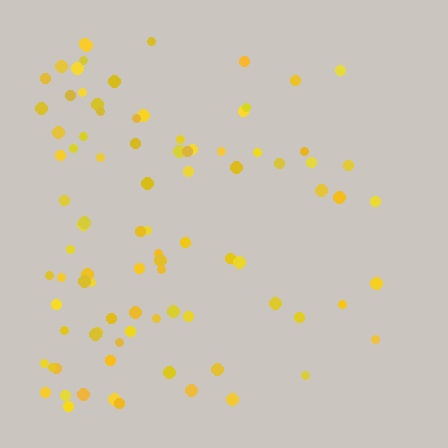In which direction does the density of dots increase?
From right to left, with the left side densest.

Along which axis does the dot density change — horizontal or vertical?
Horizontal.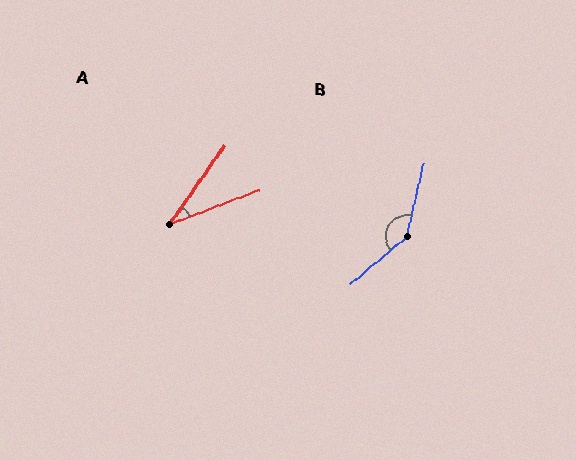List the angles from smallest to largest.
A (34°), B (144°).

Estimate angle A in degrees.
Approximately 34 degrees.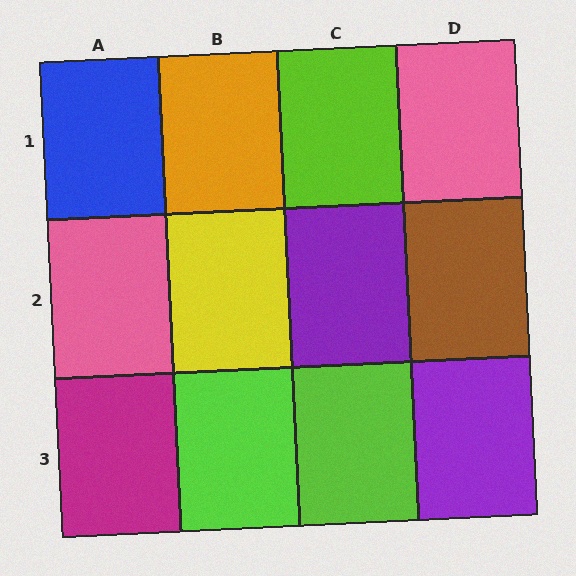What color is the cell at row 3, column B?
Lime.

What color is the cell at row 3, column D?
Purple.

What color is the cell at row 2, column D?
Brown.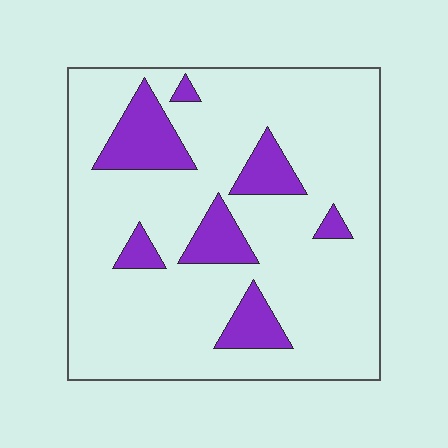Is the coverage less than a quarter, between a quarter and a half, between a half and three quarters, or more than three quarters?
Less than a quarter.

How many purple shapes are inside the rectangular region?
7.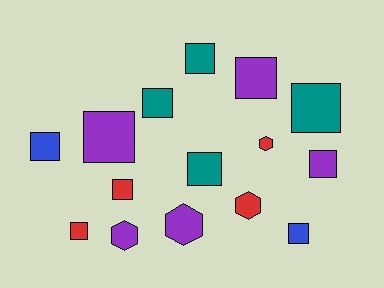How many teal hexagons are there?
There are no teal hexagons.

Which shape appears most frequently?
Square, with 11 objects.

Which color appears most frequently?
Purple, with 5 objects.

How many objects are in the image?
There are 15 objects.